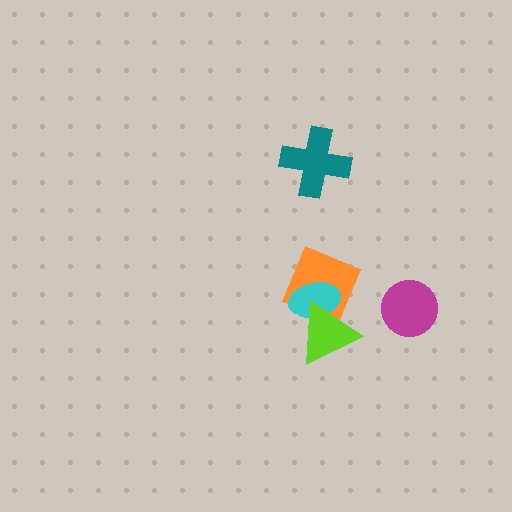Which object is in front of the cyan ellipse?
The lime triangle is in front of the cyan ellipse.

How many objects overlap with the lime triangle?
2 objects overlap with the lime triangle.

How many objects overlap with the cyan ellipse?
2 objects overlap with the cyan ellipse.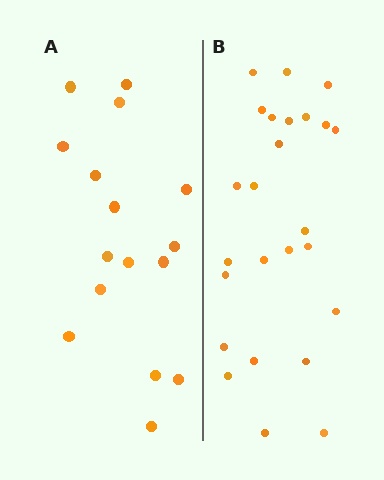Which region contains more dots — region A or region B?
Region B (the right region) has more dots.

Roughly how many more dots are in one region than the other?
Region B has roughly 8 or so more dots than region A.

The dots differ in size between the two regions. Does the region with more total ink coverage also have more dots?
No. Region A has more total ink coverage because its dots are larger, but region B actually contains more individual dots. Total area can be misleading — the number of items is what matters here.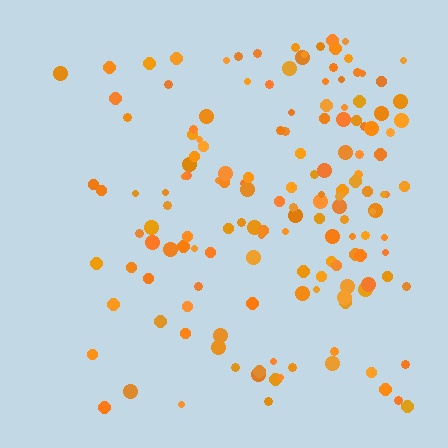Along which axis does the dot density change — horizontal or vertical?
Horizontal.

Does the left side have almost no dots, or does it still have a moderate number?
Still a moderate number, just noticeably fewer than the right.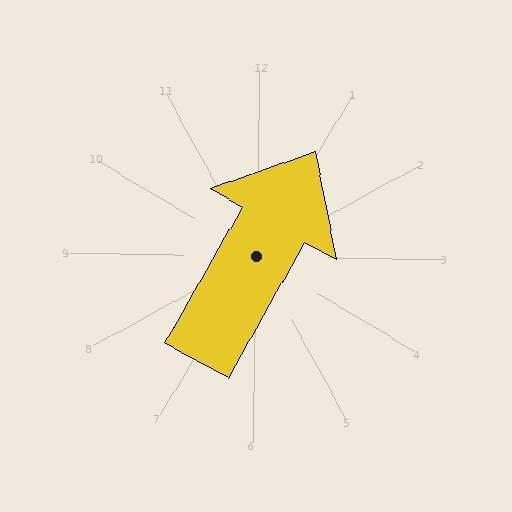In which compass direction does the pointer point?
Northeast.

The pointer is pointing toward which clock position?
Roughly 1 o'clock.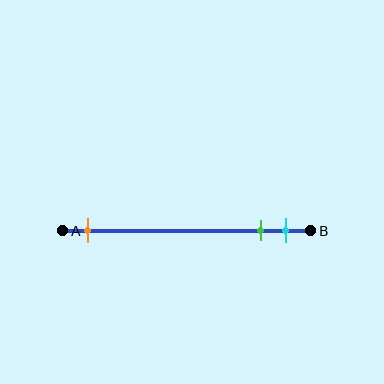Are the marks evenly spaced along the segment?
No, the marks are not evenly spaced.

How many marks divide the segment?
There are 3 marks dividing the segment.